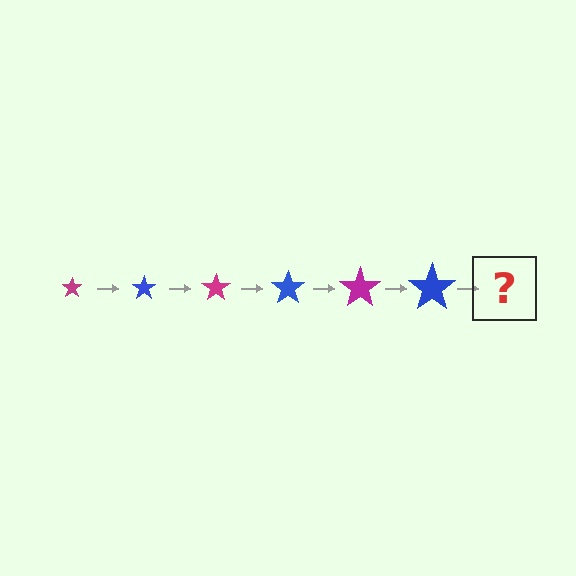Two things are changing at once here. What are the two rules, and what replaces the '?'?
The two rules are that the star grows larger each step and the color cycles through magenta and blue. The '?' should be a magenta star, larger than the previous one.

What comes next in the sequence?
The next element should be a magenta star, larger than the previous one.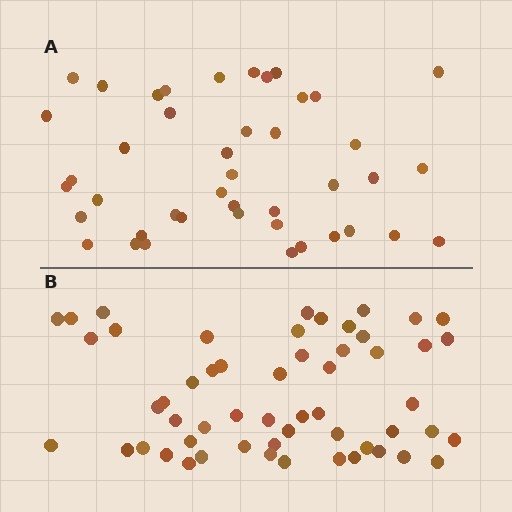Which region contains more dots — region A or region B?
Region B (the bottom region) has more dots.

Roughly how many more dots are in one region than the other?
Region B has roughly 12 or so more dots than region A.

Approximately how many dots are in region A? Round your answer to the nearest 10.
About 40 dots. (The exact count is 43, which rounds to 40.)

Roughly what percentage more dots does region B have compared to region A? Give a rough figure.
About 30% more.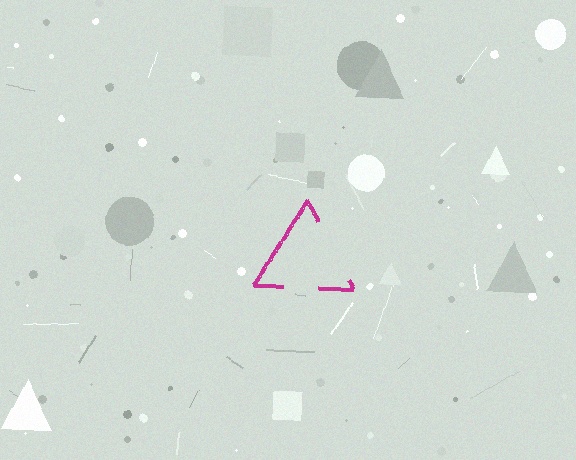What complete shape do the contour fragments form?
The contour fragments form a triangle.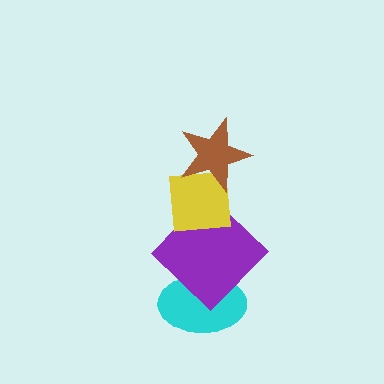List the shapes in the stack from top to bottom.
From top to bottom: the brown star, the yellow square, the purple diamond, the cyan ellipse.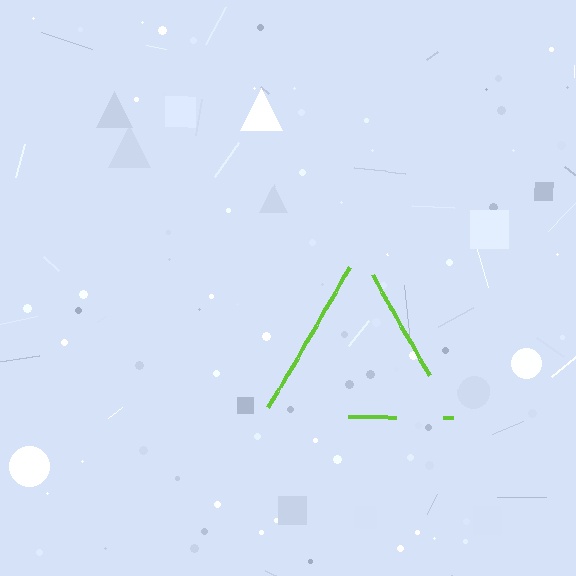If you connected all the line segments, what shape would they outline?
They would outline a triangle.